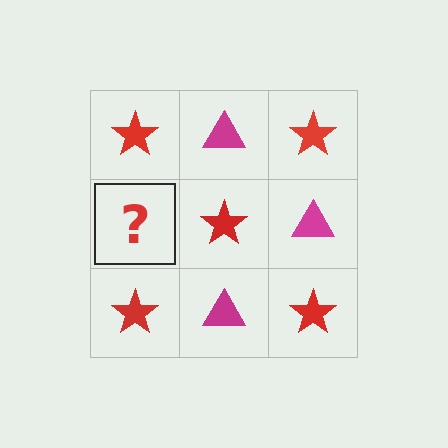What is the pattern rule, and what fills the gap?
The rule is that it alternates red star and magenta triangle in a checkerboard pattern. The gap should be filled with a magenta triangle.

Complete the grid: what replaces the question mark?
The question mark should be replaced with a magenta triangle.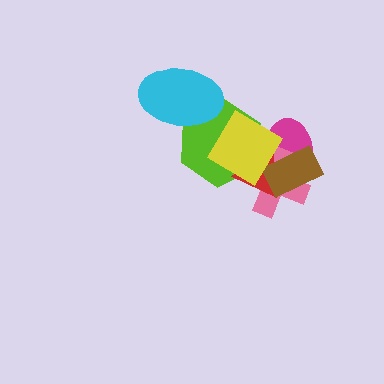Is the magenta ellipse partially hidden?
Yes, it is partially covered by another shape.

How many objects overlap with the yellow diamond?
4 objects overlap with the yellow diamond.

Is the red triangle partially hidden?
Yes, it is partially covered by another shape.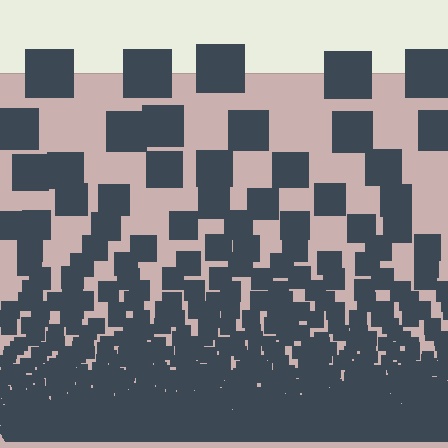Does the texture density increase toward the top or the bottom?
Density increases toward the bottom.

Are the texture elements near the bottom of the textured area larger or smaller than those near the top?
Smaller. The gradient is inverted — elements near the bottom are smaller and denser.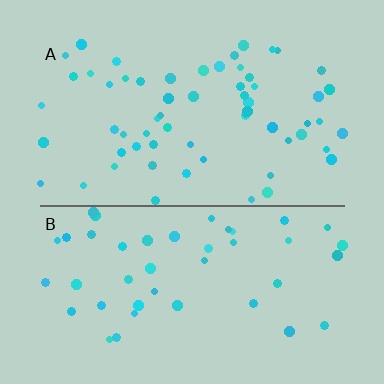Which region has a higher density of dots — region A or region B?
A (the top).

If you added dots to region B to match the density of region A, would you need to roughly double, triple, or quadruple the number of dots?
Approximately double.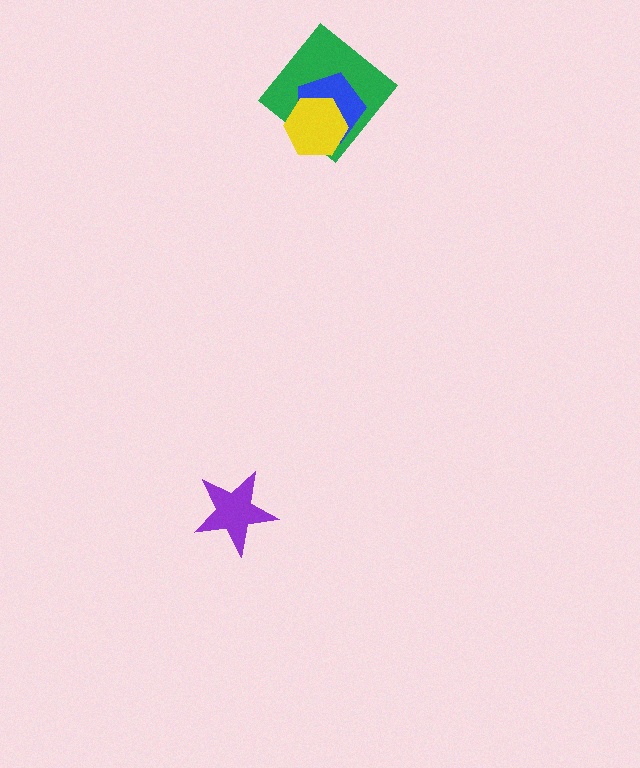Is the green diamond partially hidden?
Yes, it is partially covered by another shape.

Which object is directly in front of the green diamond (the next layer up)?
The blue pentagon is directly in front of the green diamond.